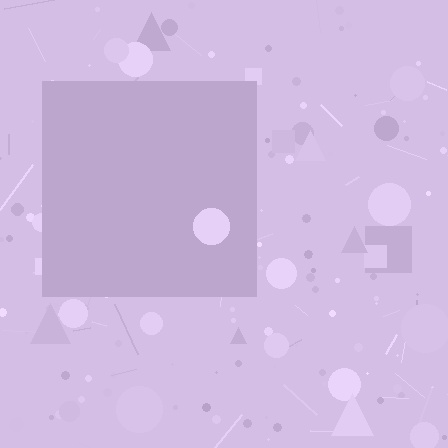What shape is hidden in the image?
A square is hidden in the image.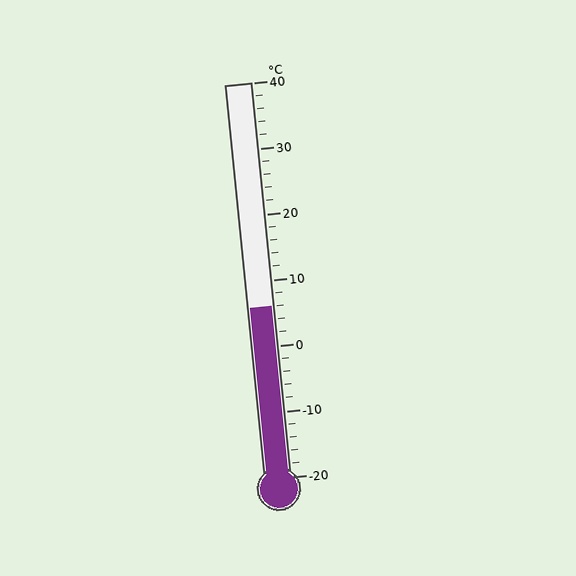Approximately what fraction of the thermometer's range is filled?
The thermometer is filled to approximately 45% of its range.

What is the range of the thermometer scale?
The thermometer scale ranges from -20°C to 40°C.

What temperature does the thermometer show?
The thermometer shows approximately 6°C.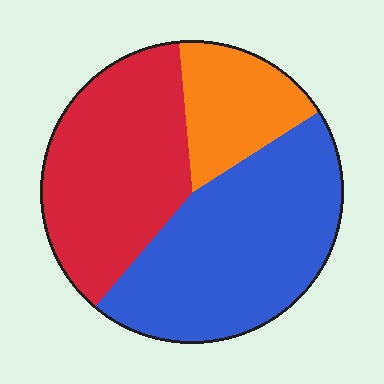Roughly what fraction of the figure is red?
Red takes up about three eighths (3/8) of the figure.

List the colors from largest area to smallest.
From largest to smallest: blue, red, orange.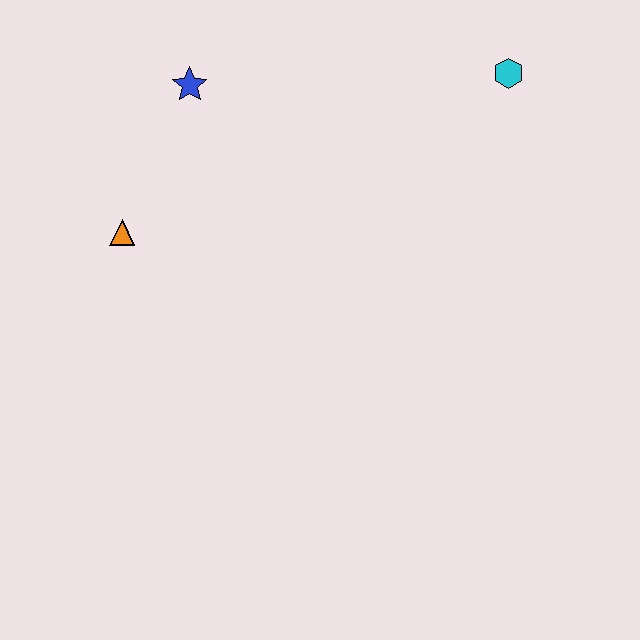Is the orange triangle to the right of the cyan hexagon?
No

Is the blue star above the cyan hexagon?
No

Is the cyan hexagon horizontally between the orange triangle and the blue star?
No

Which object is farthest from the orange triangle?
The cyan hexagon is farthest from the orange triangle.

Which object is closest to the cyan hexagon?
The blue star is closest to the cyan hexagon.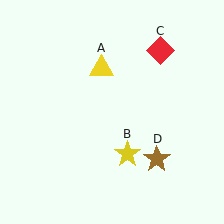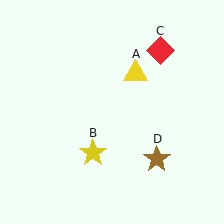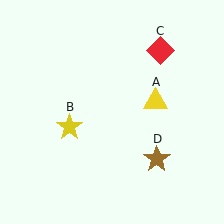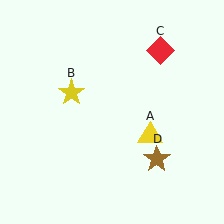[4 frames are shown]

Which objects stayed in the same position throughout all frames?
Red diamond (object C) and brown star (object D) remained stationary.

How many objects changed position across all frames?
2 objects changed position: yellow triangle (object A), yellow star (object B).